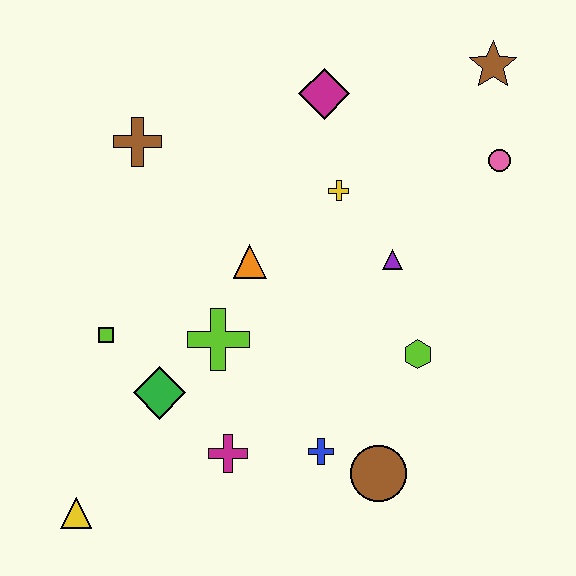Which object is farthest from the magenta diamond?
The yellow triangle is farthest from the magenta diamond.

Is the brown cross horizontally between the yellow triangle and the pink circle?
Yes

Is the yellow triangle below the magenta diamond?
Yes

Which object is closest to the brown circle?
The blue cross is closest to the brown circle.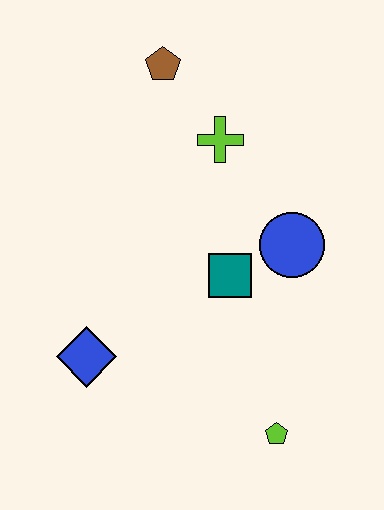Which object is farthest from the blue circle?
The blue diamond is farthest from the blue circle.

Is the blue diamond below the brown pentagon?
Yes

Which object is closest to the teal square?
The blue circle is closest to the teal square.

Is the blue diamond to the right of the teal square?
No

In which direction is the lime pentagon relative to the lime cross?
The lime pentagon is below the lime cross.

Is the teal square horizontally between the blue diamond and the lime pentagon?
Yes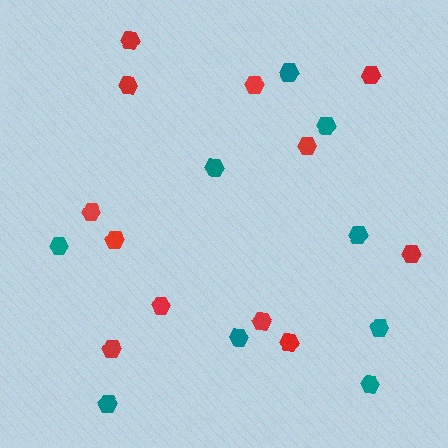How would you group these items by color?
There are 2 groups: one group of red hexagons (12) and one group of teal hexagons (9).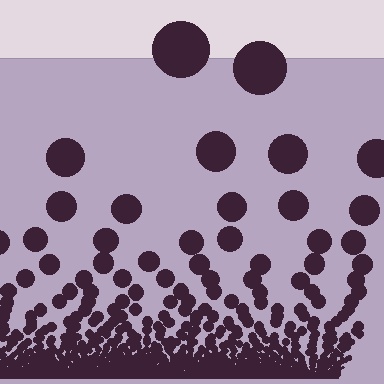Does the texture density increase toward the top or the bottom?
Density increases toward the bottom.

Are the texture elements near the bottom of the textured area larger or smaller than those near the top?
Smaller. The gradient is inverted — elements near the bottom are smaller and denser.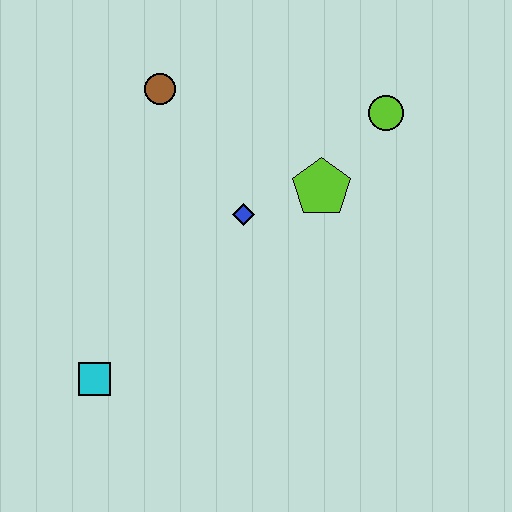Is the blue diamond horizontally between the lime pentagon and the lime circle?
No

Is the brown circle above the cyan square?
Yes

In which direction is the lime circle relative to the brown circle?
The lime circle is to the right of the brown circle.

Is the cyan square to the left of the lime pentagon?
Yes